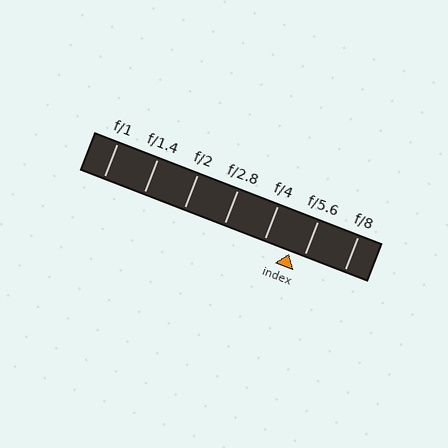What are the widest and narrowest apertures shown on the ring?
The widest aperture shown is f/1 and the narrowest is f/8.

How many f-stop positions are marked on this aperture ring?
There are 7 f-stop positions marked.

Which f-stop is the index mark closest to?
The index mark is closest to f/5.6.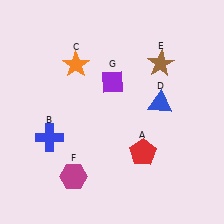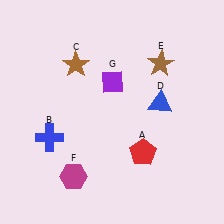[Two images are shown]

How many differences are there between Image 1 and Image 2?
There is 1 difference between the two images.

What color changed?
The star (C) changed from orange in Image 1 to brown in Image 2.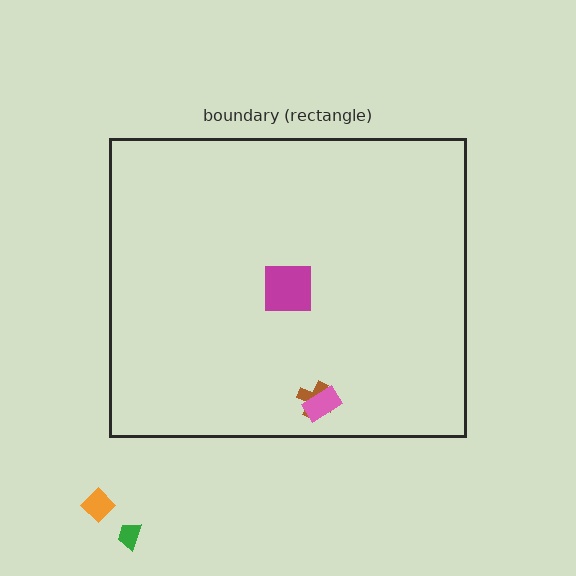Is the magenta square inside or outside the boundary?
Inside.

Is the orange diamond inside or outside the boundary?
Outside.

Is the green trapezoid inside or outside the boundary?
Outside.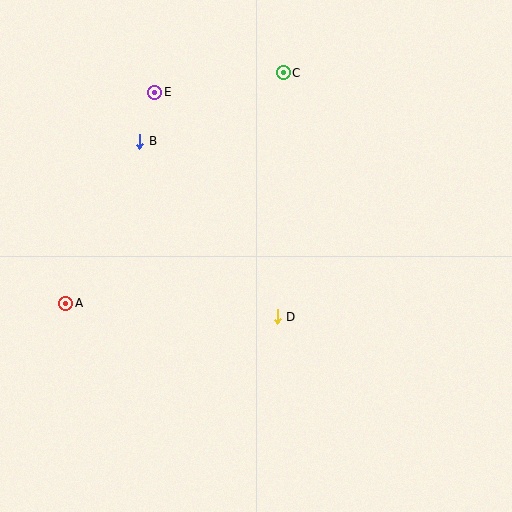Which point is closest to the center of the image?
Point D at (277, 317) is closest to the center.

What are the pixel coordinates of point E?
Point E is at (155, 92).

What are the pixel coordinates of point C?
Point C is at (283, 73).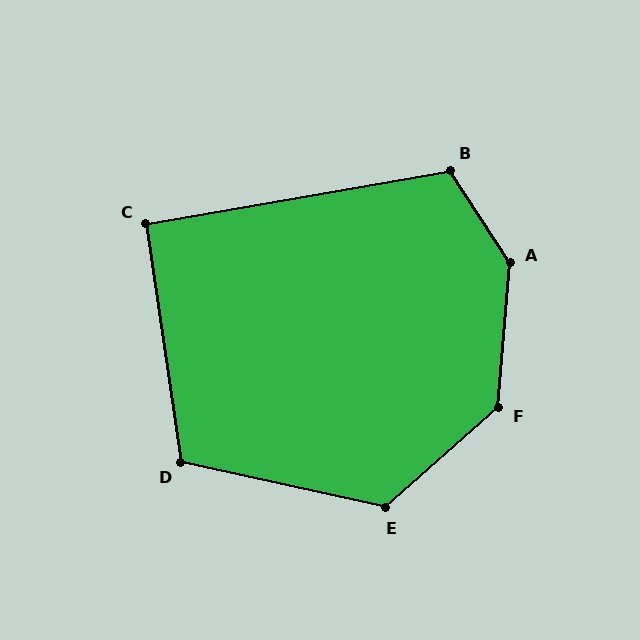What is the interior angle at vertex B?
Approximately 113 degrees (obtuse).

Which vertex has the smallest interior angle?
C, at approximately 92 degrees.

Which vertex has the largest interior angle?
A, at approximately 143 degrees.